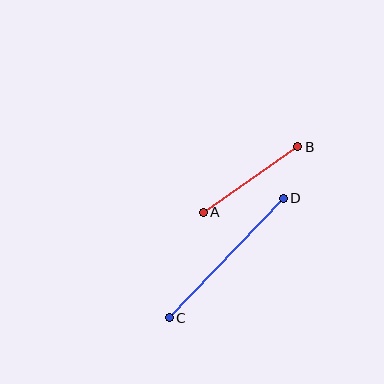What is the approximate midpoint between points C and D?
The midpoint is at approximately (226, 258) pixels.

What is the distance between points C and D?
The distance is approximately 165 pixels.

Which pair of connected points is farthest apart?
Points C and D are farthest apart.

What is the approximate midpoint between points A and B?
The midpoint is at approximately (251, 180) pixels.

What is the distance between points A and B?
The distance is approximately 115 pixels.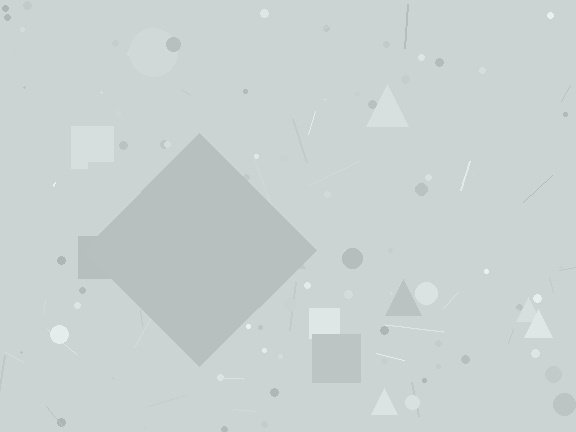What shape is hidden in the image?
A diamond is hidden in the image.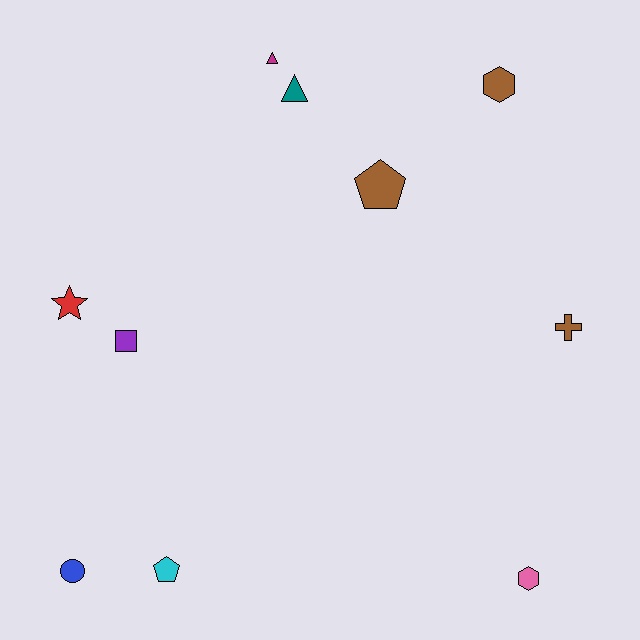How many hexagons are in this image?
There are 2 hexagons.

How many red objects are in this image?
There is 1 red object.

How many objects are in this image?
There are 10 objects.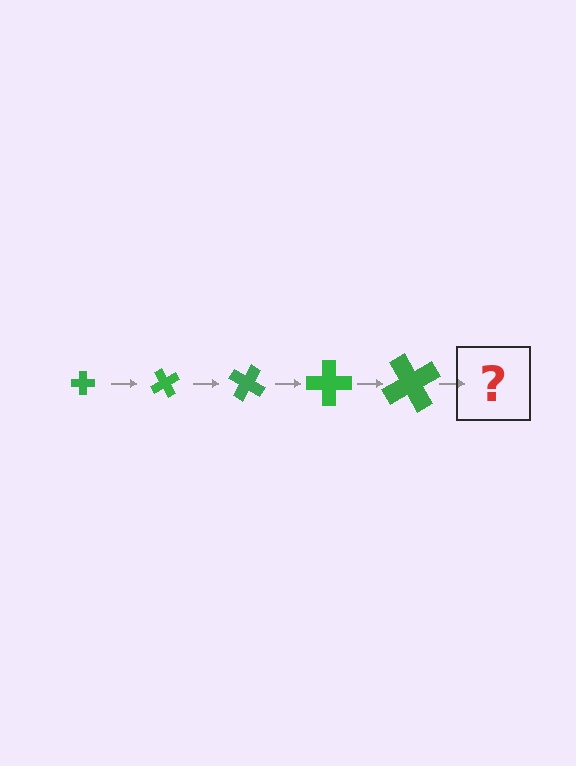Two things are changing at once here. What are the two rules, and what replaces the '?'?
The two rules are that the cross grows larger each step and it rotates 60 degrees each step. The '?' should be a cross, larger than the previous one and rotated 300 degrees from the start.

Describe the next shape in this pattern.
It should be a cross, larger than the previous one and rotated 300 degrees from the start.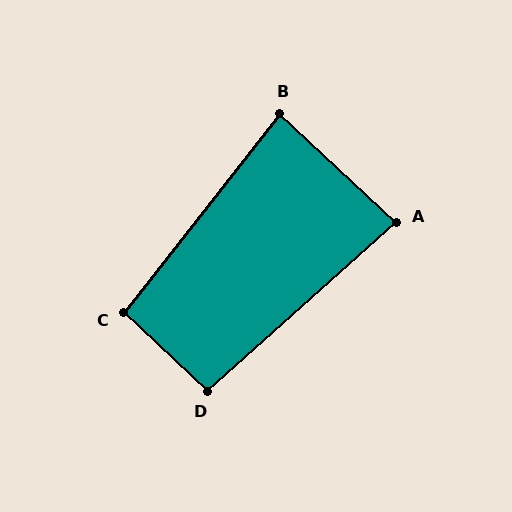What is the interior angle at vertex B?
Approximately 85 degrees (approximately right).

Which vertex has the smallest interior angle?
A, at approximately 85 degrees.